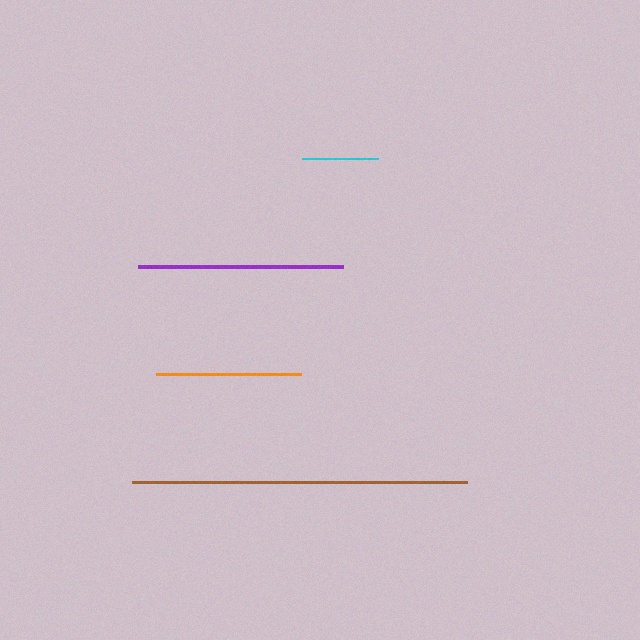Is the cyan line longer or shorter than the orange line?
The orange line is longer than the cyan line.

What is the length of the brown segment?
The brown segment is approximately 336 pixels long.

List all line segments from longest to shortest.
From longest to shortest: brown, purple, orange, cyan.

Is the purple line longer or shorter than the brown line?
The brown line is longer than the purple line.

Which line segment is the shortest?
The cyan line is the shortest at approximately 77 pixels.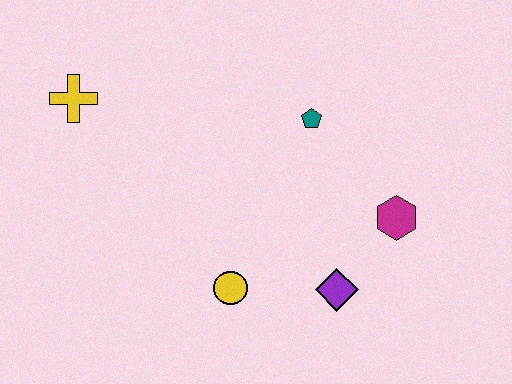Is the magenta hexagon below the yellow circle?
No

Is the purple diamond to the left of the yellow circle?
No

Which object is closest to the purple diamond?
The magenta hexagon is closest to the purple diamond.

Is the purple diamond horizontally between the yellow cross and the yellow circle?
No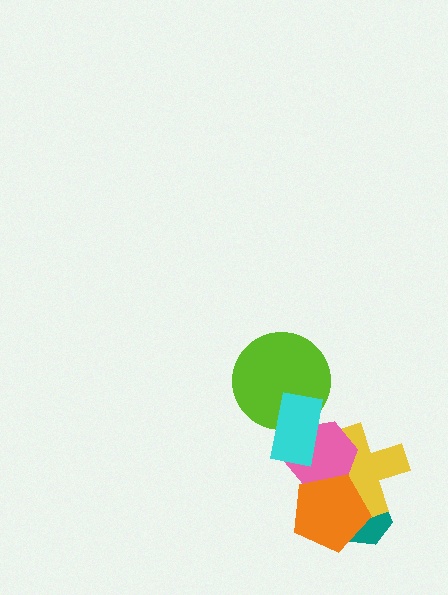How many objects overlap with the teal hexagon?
2 objects overlap with the teal hexagon.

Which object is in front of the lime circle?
The cyan rectangle is in front of the lime circle.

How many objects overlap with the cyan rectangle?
2 objects overlap with the cyan rectangle.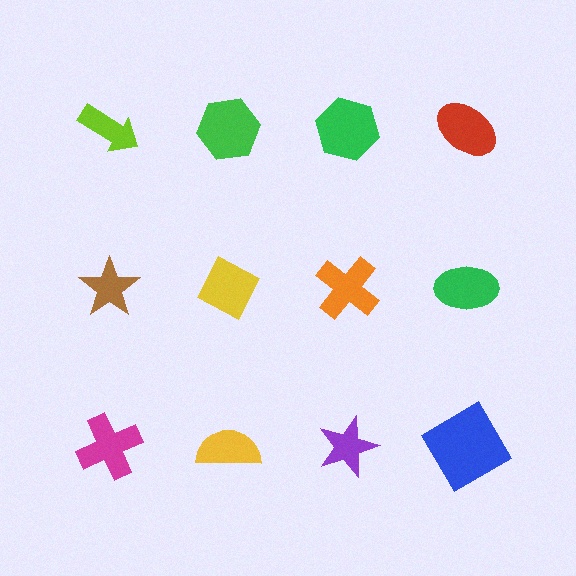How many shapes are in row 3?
4 shapes.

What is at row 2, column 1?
A brown star.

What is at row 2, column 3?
An orange cross.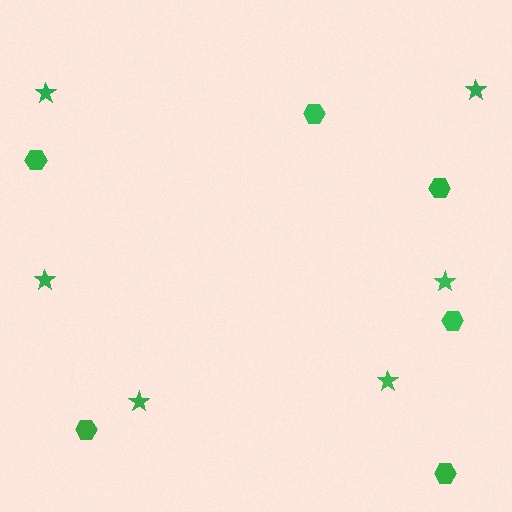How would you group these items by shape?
There are 2 groups: one group of hexagons (6) and one group of stars (6).